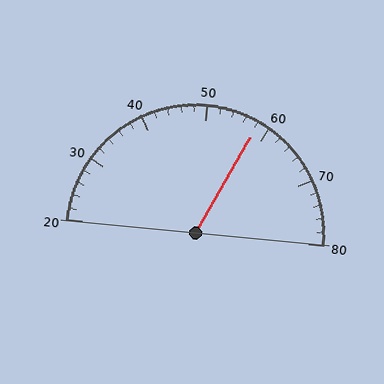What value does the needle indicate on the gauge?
The needle indicates approximately 58.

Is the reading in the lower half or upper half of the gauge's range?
The reading is in the upper half of the range (20 to 80).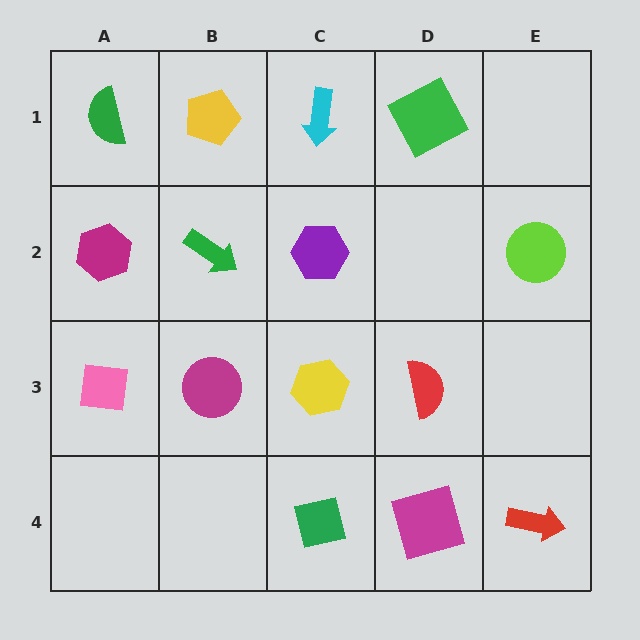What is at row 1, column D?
A green square.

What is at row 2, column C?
A purple hexagon.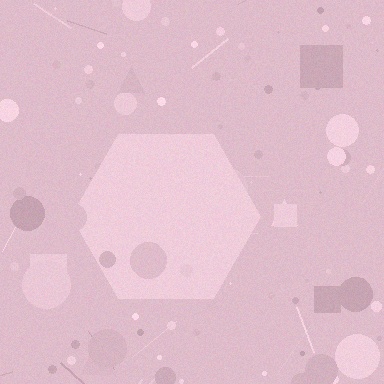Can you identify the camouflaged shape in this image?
The camouflaged shape is a hexagon.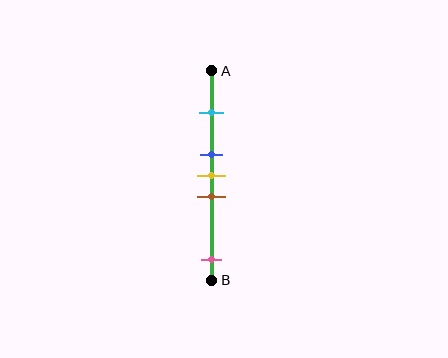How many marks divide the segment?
There are 5 marks dividing the segment.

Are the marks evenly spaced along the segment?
No, the marks are not evenly spaced.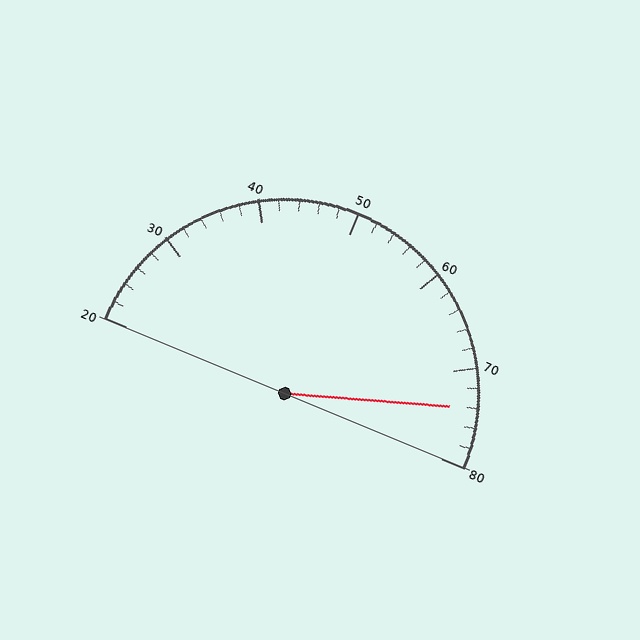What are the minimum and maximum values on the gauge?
The gauge ranges from 20 to 80.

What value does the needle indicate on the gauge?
The needle indicates approximately 74.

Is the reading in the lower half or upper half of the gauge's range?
The reading is in the upper half of the range (20 to 80).